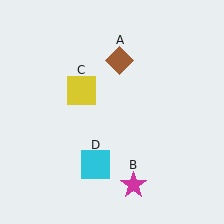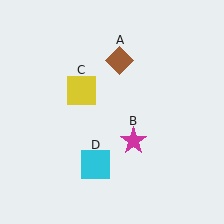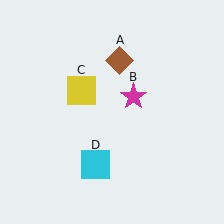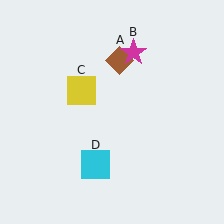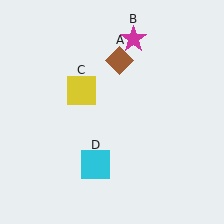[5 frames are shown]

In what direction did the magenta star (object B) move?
The magenta star (object B) moved up.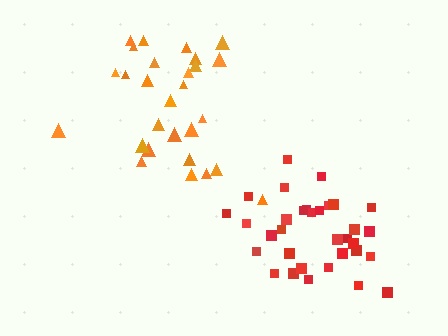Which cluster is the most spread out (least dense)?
Orange.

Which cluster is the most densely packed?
Red.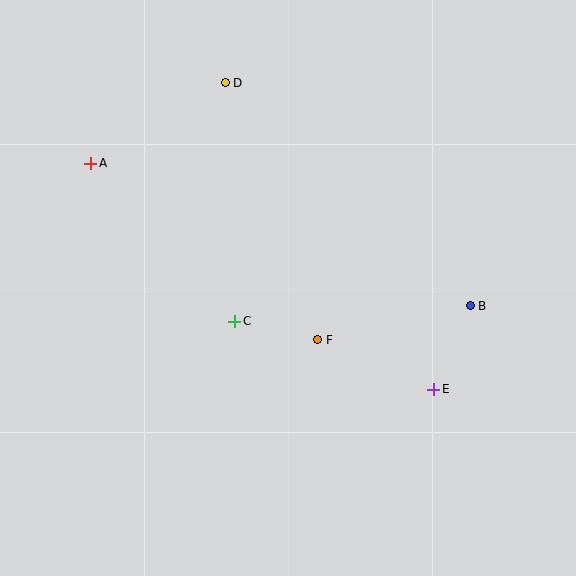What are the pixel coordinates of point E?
Point E is at (434, 389).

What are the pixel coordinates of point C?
Point C is at (235, 321).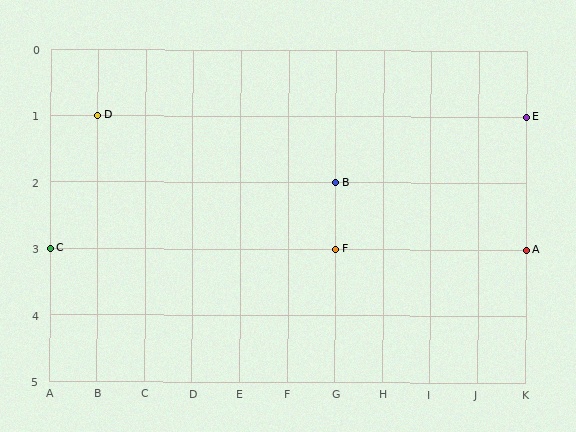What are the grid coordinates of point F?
Point F is at grid coordinates (G, 3).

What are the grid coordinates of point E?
Point E is at grid coordinates (K, 1).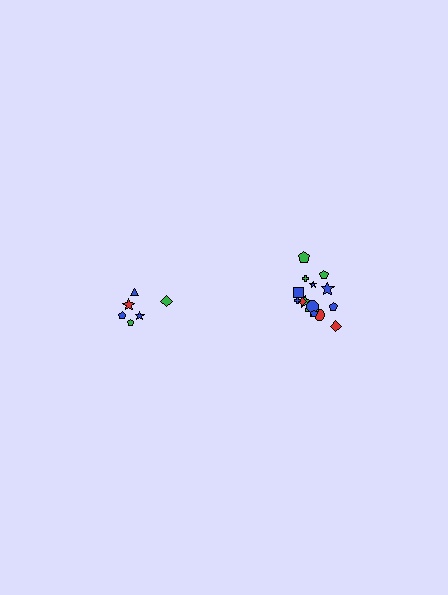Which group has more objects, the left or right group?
The right group.